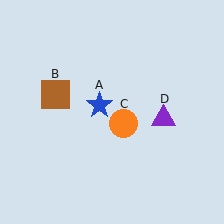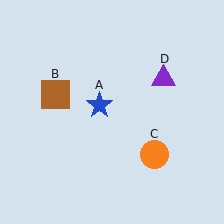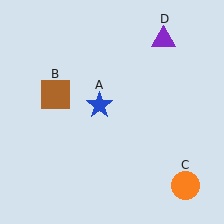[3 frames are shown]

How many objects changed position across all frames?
2 objects changed position: orange circle (object C), purple triangle (object D).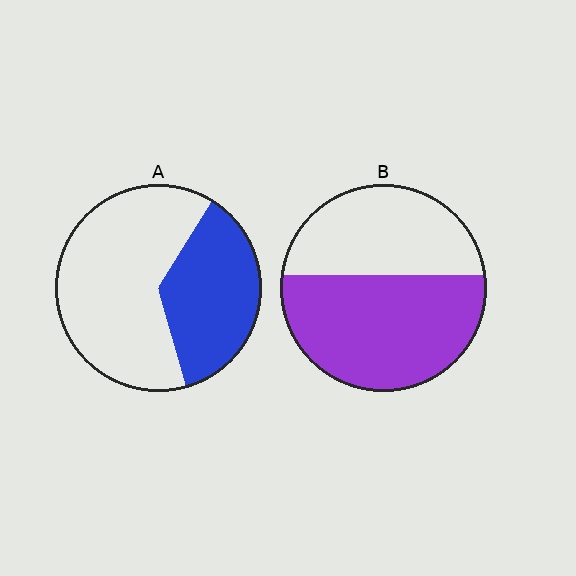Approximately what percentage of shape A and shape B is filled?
A is approximately 35% and B is approximately 60%.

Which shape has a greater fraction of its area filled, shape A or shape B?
Shape B.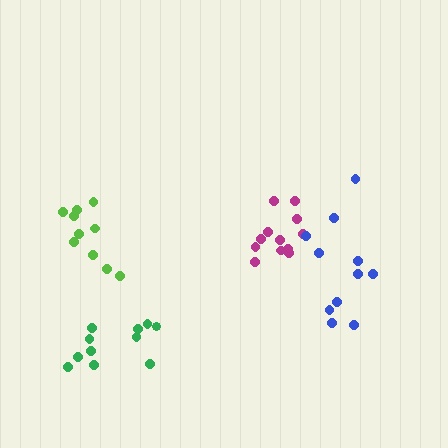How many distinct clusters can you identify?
There are 4 distinct clusters.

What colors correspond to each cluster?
The clusters are colored: magenta, green, lime, blue.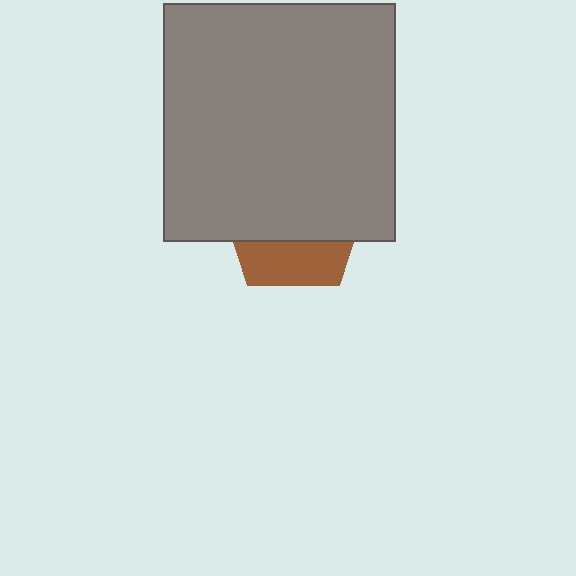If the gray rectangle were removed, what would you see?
You would see the complete brown pentagon.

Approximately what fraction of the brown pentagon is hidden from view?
Roughly 67% of the brown pentagon is hidden behind the gray rectangle.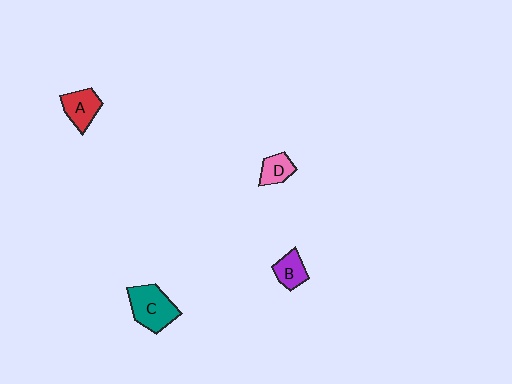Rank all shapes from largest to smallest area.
From largest to smallest: C (teal), A (red), B (purple), D (pink).